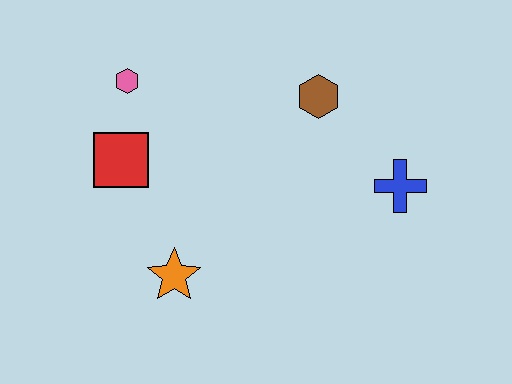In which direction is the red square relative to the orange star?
The red square is above the orange star.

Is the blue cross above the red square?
No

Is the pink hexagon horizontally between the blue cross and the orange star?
No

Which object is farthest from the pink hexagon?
The blue cross is farthest from the pink hexagon.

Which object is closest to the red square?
The pink hexagon is closest to the red square.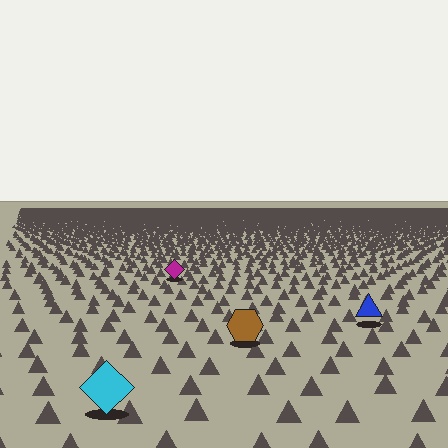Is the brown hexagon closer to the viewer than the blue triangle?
Yes. The brown hexagon is closer — you can tell from the texture gradient: the ground texture is coarser near it.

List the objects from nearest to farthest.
From nearest to farthest: the cyan diamond, the brown hexagon, the blue triangle, the magenta diamond.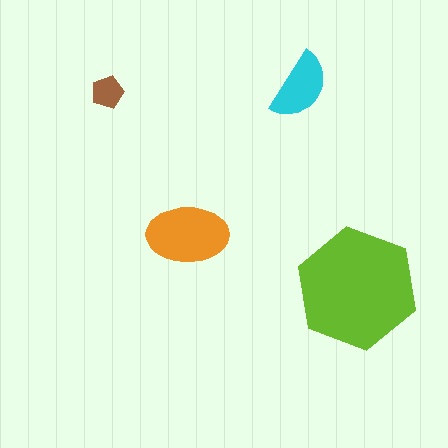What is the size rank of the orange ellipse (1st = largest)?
2nd.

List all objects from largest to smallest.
The lime hexagon, the orange ellipse, the cyan semicircle, the brown pentagon.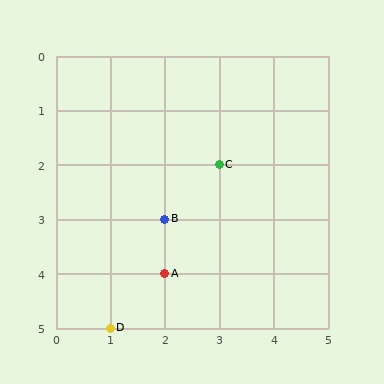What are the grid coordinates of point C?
Point C is at grid coordinates (3, 2).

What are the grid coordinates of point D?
Point D is at grid coordinates (1, 5).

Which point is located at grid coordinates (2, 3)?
Point B is at (2, 3).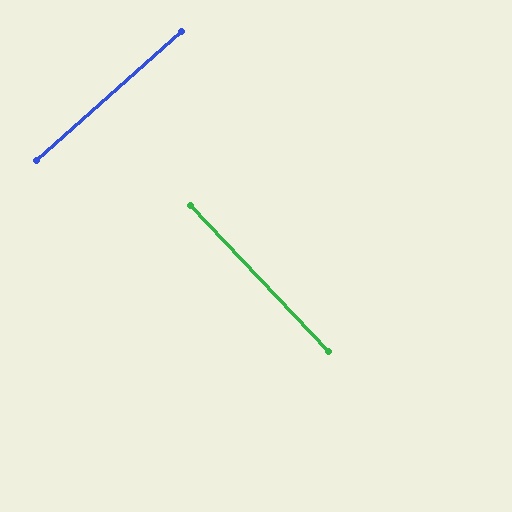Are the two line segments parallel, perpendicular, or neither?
Perpendicular — they meet at approximately 88°.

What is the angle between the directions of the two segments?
Approximately 88 degrees.